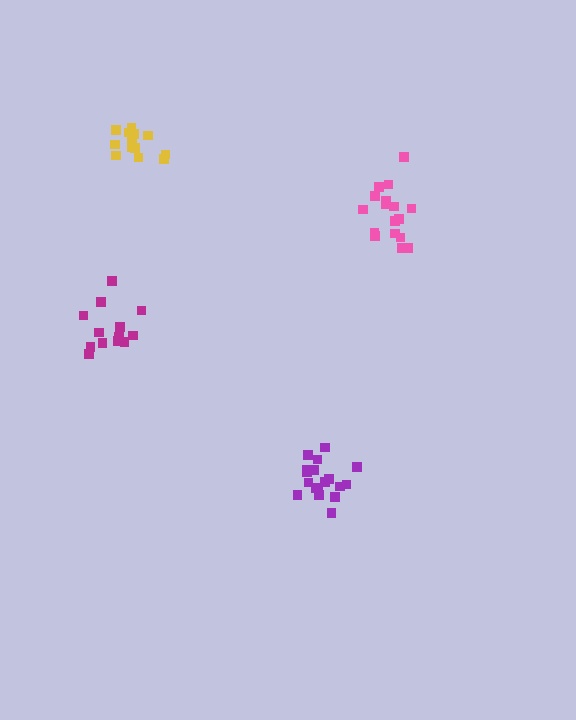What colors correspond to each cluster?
The clusters are colored: magenta, purple, pink, yellow.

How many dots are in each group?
Group 1: 13 dots, Group 2: 18 dots, Group 3: 17 dots, Group 4: 13 dots (61 total).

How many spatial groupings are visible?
There are 4 spatial groupings.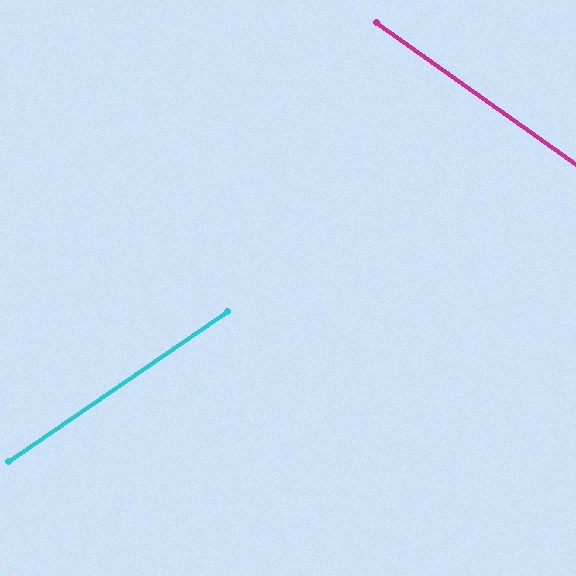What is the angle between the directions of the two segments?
Approximately 70 degrees.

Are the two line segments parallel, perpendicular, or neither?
Neither parallel nor perpendicular — they differ by about 70°.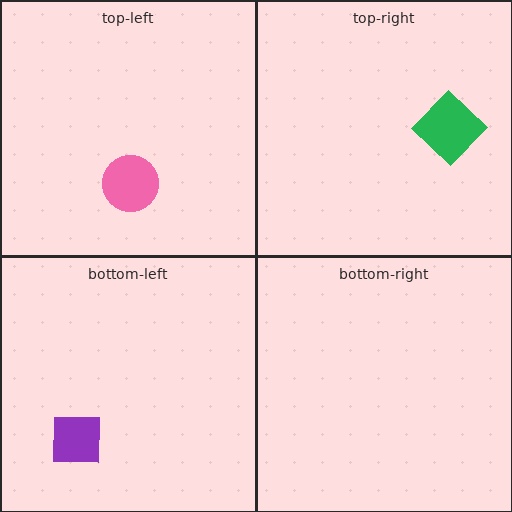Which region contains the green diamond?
The top-right region.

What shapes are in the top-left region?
The pink circle.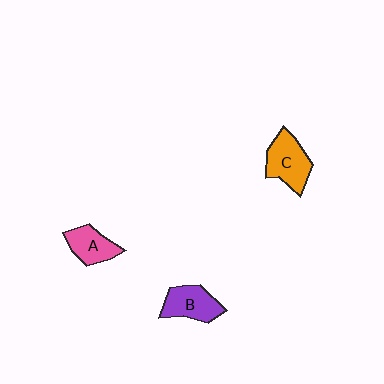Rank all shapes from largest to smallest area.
From largest to smallest: C (orange), B (purple), A (pink).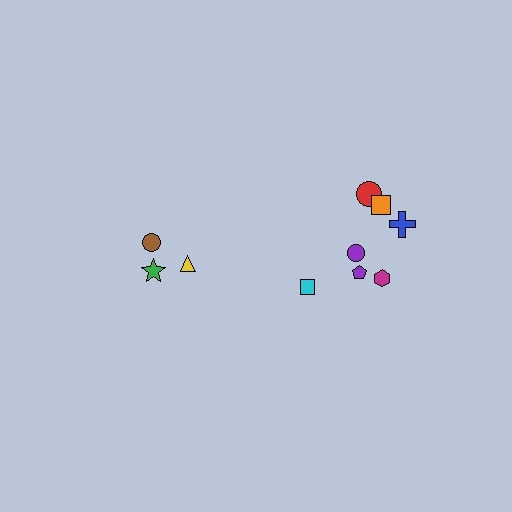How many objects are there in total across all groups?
There are 10 objects.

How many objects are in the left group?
There are 3 objects.